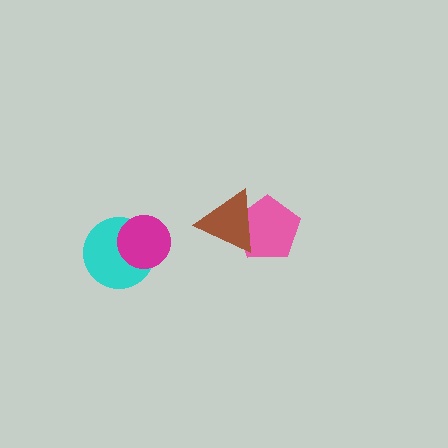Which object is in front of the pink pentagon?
The brown triangle is in front of the pink pentagon.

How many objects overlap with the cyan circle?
1 object overlaps with the cyan circle.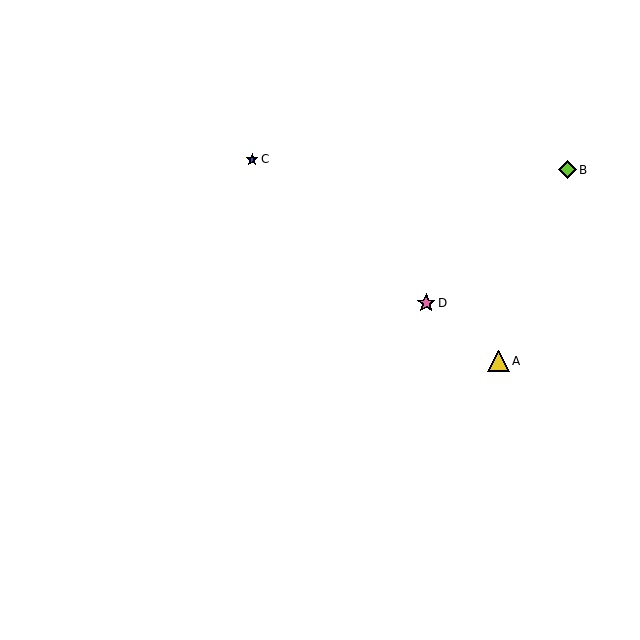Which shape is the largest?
The yellow triangle (labeled A) is the largest.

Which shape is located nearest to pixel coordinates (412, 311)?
The pink star (labeled D) at (426, 303) is nearest to that location.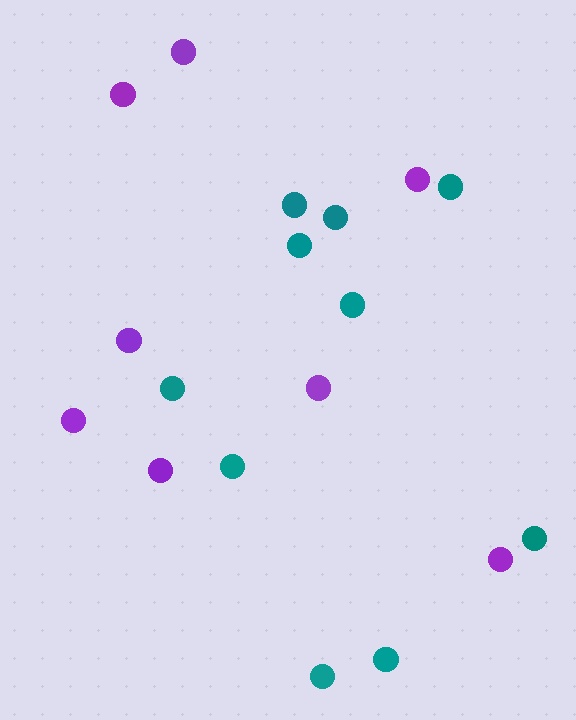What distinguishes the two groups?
There are 2 groups: one group of teal circles (10) and one group of purple circles (8).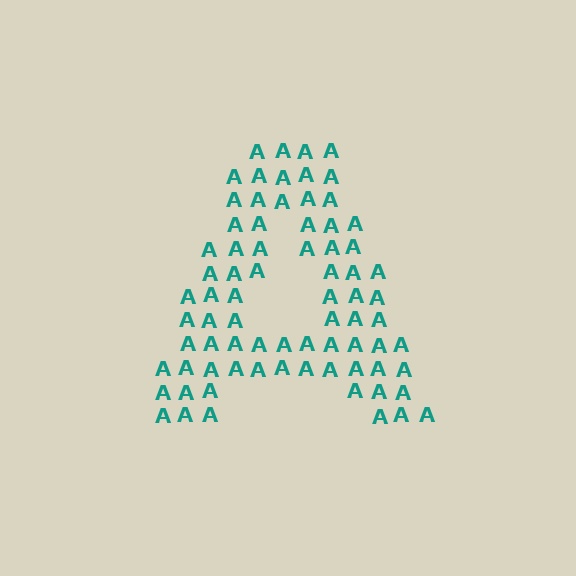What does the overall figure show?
The overall figure shows the letter A.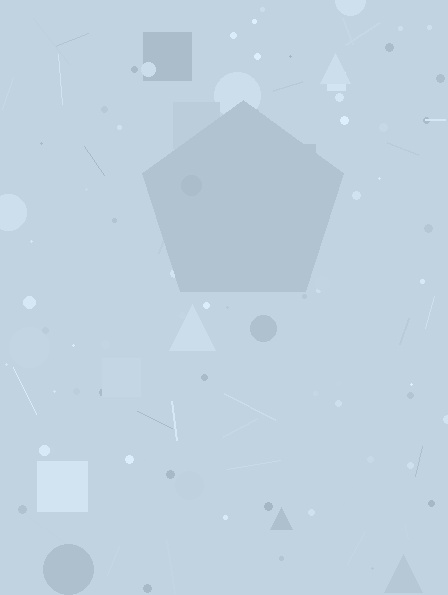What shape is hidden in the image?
A pentagon is hidden in the image.